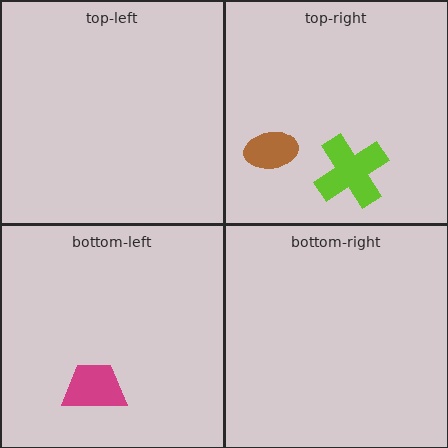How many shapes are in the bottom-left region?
1.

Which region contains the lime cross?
The top-right region.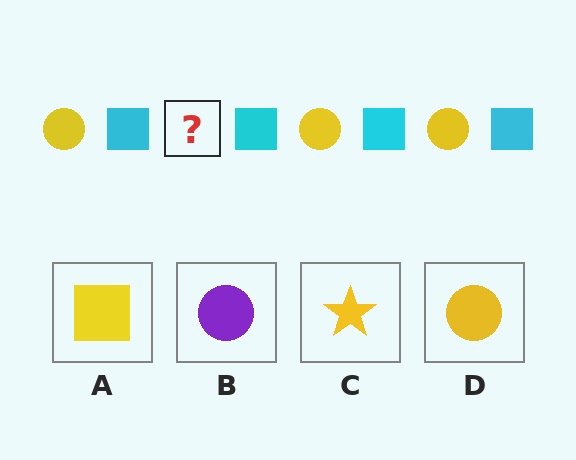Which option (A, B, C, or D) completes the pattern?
D.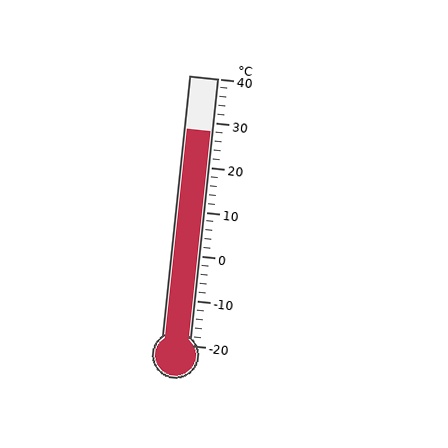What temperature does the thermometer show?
The thermometer shows approximately 28°C.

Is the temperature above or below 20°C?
The temperature is above 20°C.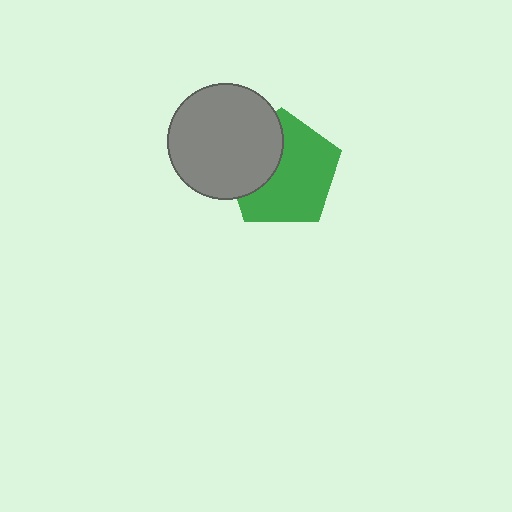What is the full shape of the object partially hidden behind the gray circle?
The partially hidden object is a green pentagon.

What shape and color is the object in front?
The object in front is a gray circle.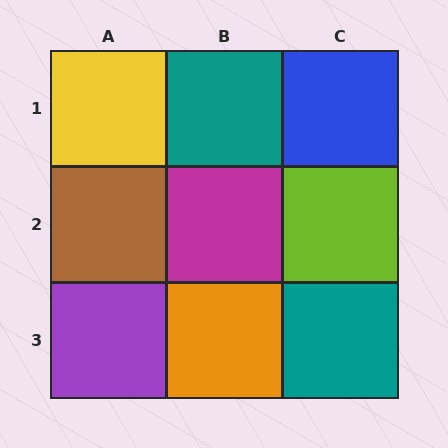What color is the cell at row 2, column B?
Magenta.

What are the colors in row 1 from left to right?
Yellow, teal, blue.